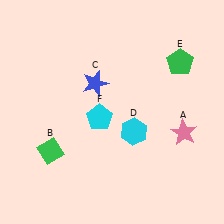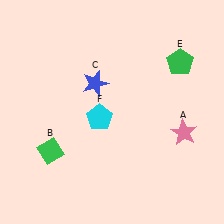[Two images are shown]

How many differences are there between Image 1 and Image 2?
There is 1 difference between the two images.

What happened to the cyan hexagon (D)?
The cyan hexagon (D) was removed in Image 2. It was in the bottom-right area of Image 1.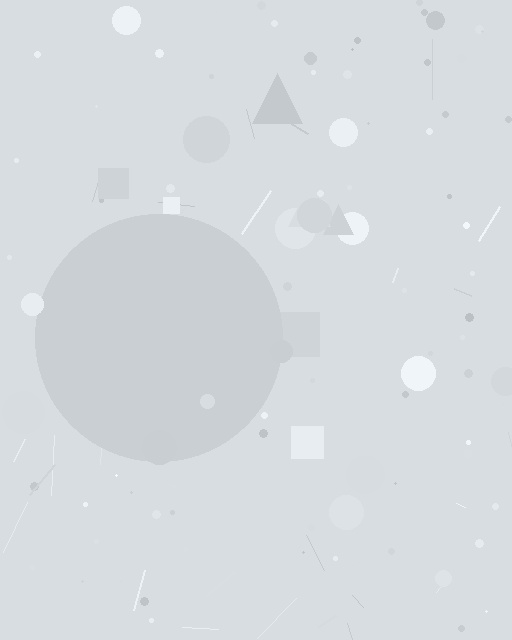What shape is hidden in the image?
A circle is hidden in the image.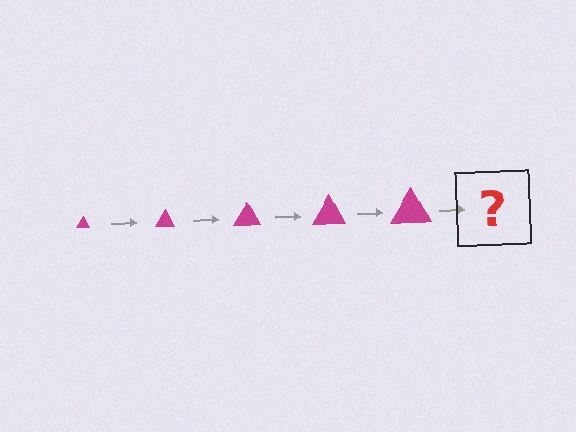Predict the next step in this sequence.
The next step is a magenta triangle, larger than the previous one.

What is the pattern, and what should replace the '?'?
The pattern is that the triangle gets progressively larger each step. The '?' should be a magenta triangle, larger than the previous one.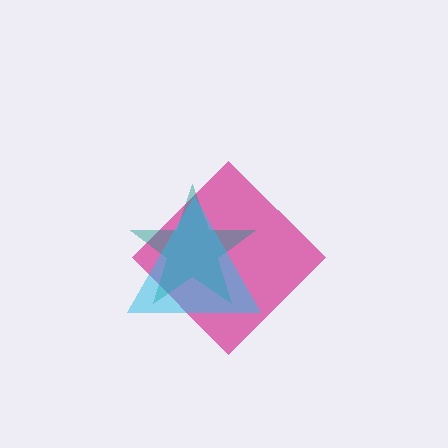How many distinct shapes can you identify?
There are 3 distinct shapes: a magenta diamond, a teal star, a cyan triangle.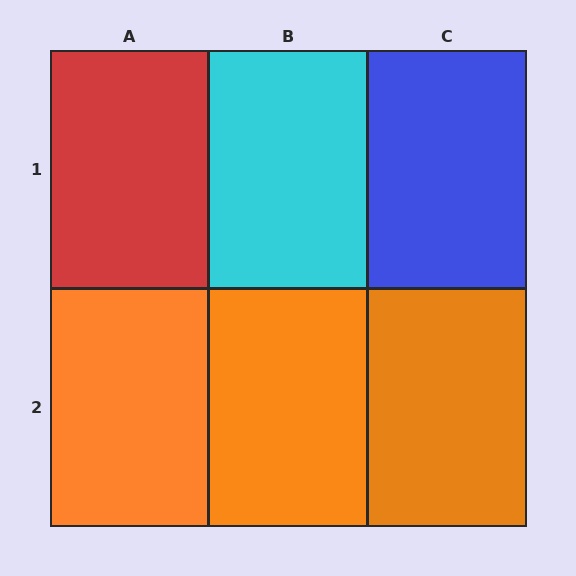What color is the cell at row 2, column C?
Orange.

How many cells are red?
1 cell is red.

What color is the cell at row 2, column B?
Orange.